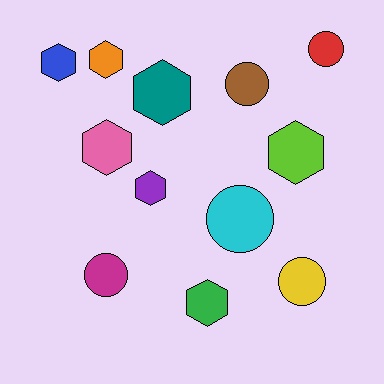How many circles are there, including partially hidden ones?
There are 5 circles.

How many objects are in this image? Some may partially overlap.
There are 12 objects.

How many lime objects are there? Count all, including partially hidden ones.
There is 1 lime object.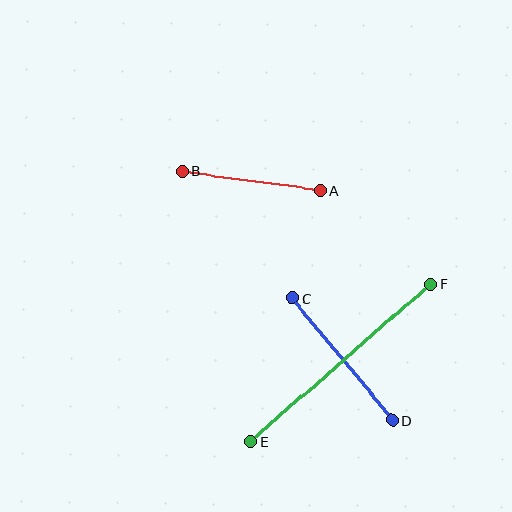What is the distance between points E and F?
The distance is approximately 239 pixels.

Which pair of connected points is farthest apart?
Points E and F are farthest apart.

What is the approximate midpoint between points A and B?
The midpoint is at approximately (251, 181) pixels.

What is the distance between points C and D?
The distance is approximately 158 pixels.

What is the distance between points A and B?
The distance is approximately 139 pixels.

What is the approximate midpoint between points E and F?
The midpoint is at approximately (341, 363) pixels.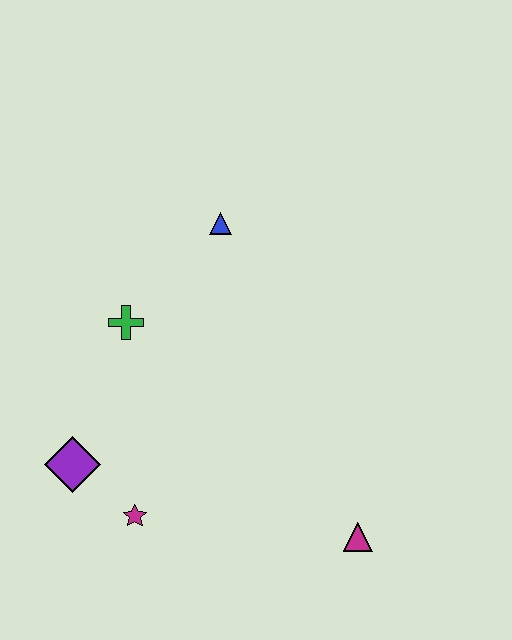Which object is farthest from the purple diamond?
The magenta triangle is farthest from the purple diamond.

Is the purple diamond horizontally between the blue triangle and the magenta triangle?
No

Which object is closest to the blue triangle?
The green cross is closest to the blue triangle.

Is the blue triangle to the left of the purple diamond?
No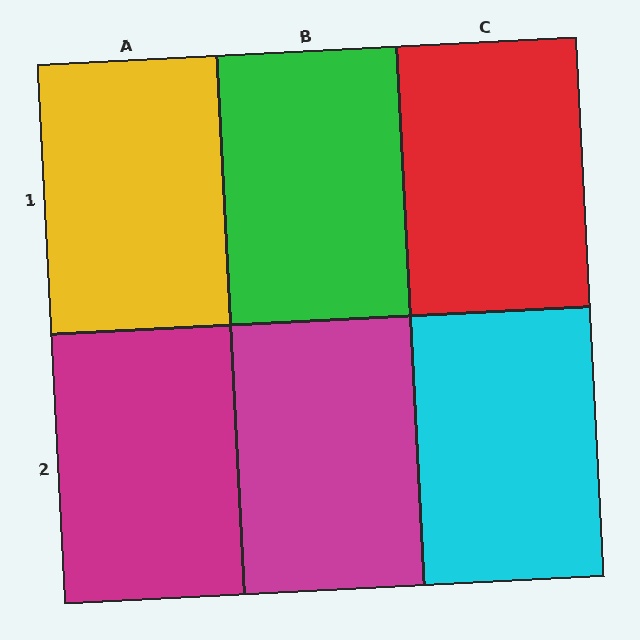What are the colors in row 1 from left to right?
Yellow, green, red.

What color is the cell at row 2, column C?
Cyan.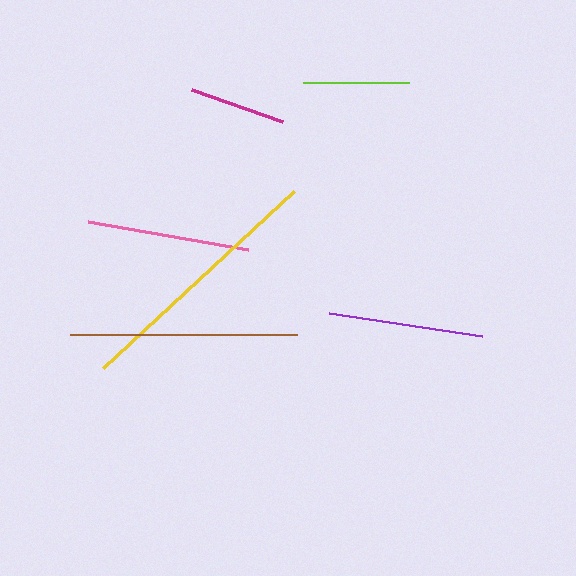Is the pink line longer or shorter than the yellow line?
The yellow line is longer than the pink line.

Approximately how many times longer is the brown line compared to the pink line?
The brown line is approximately 1.4 times the length of the pink line.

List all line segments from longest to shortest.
From longest to shortest: yellow, brown, pink, purple, lime, magenta.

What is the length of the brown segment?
The brown segment is approximately 226 pixels long.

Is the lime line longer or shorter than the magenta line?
The lime line is longer than the magenta line.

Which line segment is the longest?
The yellow line is the longest at approximately 261 pixels.